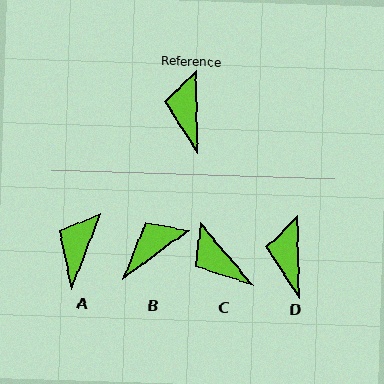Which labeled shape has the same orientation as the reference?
D.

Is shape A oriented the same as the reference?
No, it is off by about 21 degrees.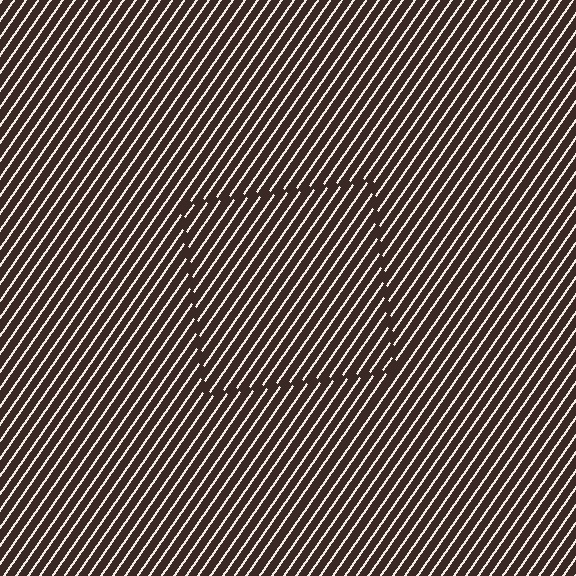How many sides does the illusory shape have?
4 sides — the line-ends trace a square.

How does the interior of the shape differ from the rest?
The interior of the shape contains the same grating, shifted by half a period — the contour is defined by the phase discontinuity where line-ends from the inner and outer gratings abut.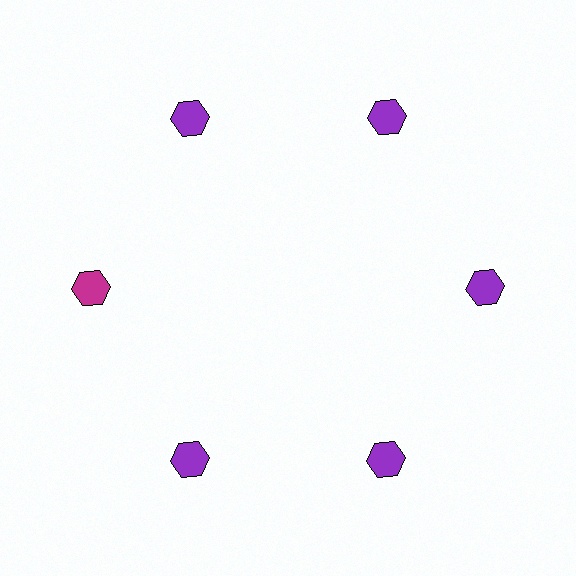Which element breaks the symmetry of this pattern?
The magenta hexagon at roughly the 9 o'clock position breaks the symmetry. All other shapes are purple hexagons.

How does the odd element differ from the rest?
It has a different color: magenta instead of purple.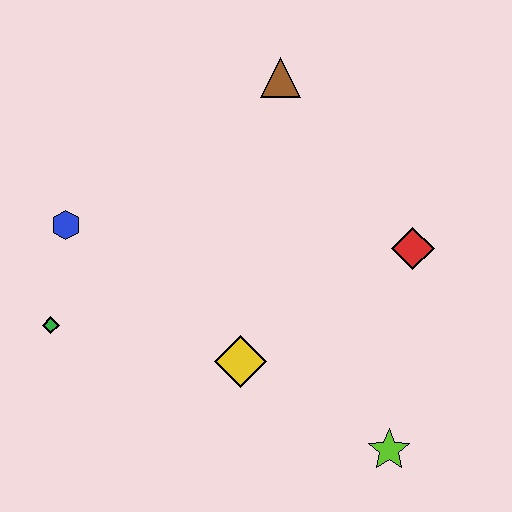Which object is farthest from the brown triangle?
The lime star is farthest from the brown triangle.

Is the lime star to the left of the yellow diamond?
No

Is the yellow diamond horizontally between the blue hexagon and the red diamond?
Yes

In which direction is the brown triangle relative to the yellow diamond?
The brown triangle is above the yellow diamond.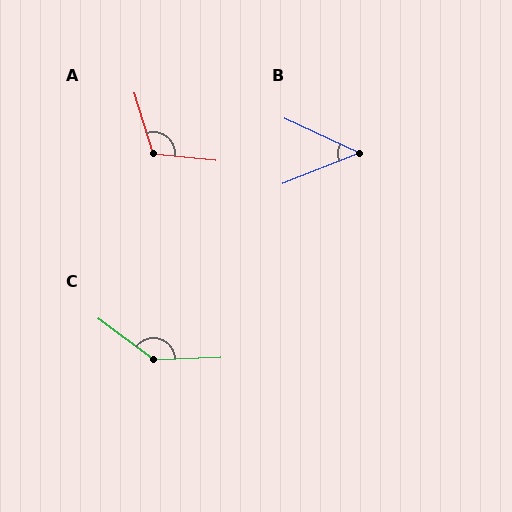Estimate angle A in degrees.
Approximately 113 degrees.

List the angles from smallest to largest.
B (47°), A (113°), C (141°).